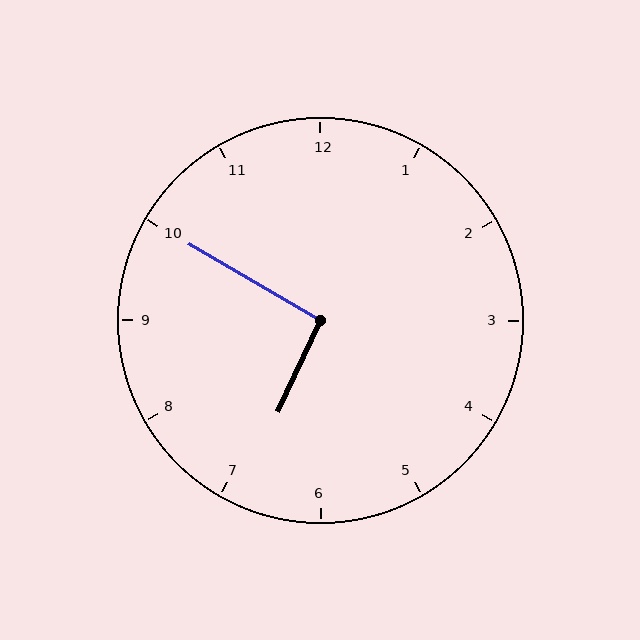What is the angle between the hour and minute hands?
Approximately 95 degrees.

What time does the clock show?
6:50.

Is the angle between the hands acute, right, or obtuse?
It is right.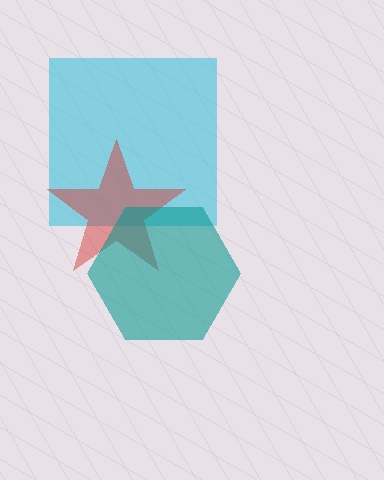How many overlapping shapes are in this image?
There are 3 overlapping shapes in the image.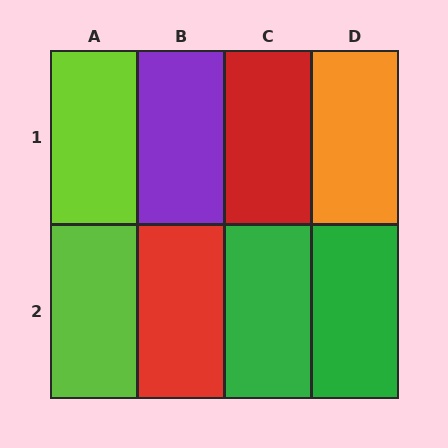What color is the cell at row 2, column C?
Green.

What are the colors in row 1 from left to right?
Lime, purple, red, orange.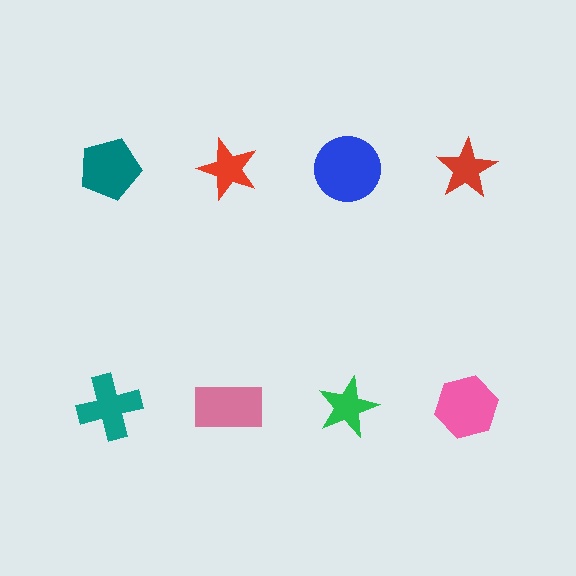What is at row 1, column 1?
A teal pentagon.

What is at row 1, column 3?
A blue circle.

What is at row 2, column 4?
A pink hexagon.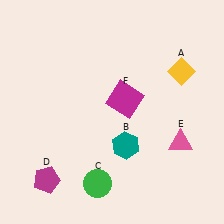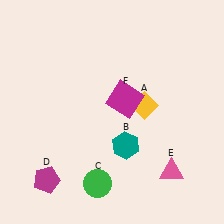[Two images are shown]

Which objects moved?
The objects that moved are: the yellow diamond (A), the pink triangle (E).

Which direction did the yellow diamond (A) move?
The yellow diamond (A) moved left.